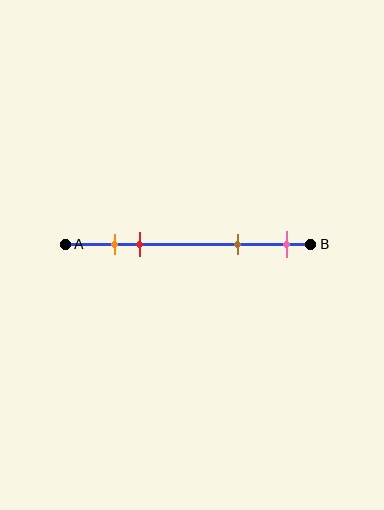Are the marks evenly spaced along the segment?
No, the marks are not evenly spaced.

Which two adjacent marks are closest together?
The orange and red marks are the closest adjacent pair.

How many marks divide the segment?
There are 4 marks dividing the segment.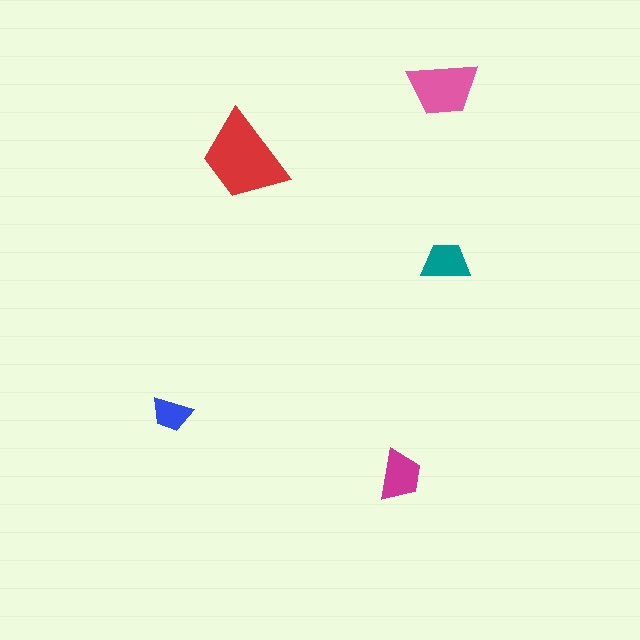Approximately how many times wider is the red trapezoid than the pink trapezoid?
About 1.5 times wider.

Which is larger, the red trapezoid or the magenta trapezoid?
The red one.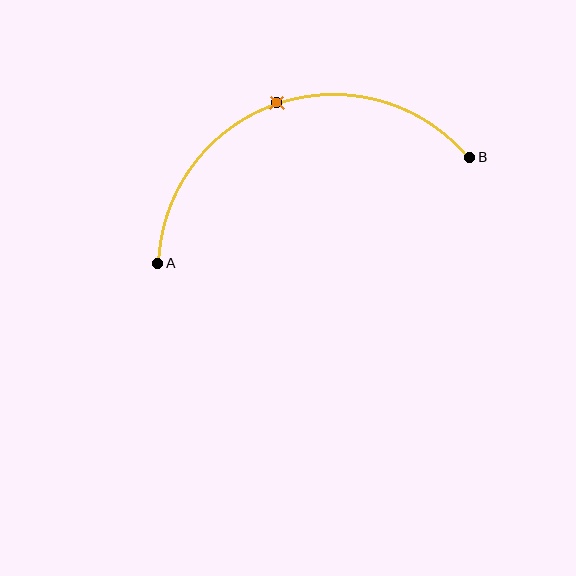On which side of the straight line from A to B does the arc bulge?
The arc bulges above the straight line connecting A and B.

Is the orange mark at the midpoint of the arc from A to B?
Yes. The orange mark lies on the arc at equal arc-length from both A and B — it is the arc midpoint.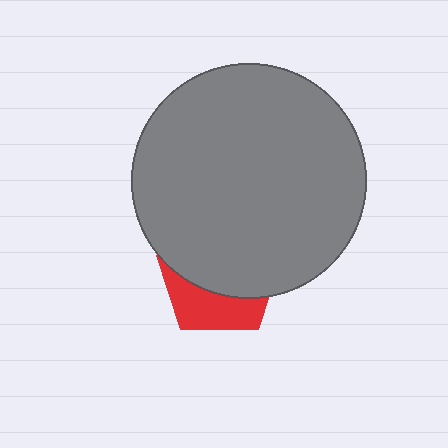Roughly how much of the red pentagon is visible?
A small part of it is visible (roughly 35%).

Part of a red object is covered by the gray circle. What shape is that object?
It is a pentagon.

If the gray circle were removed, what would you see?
You would see the complete red pentagon.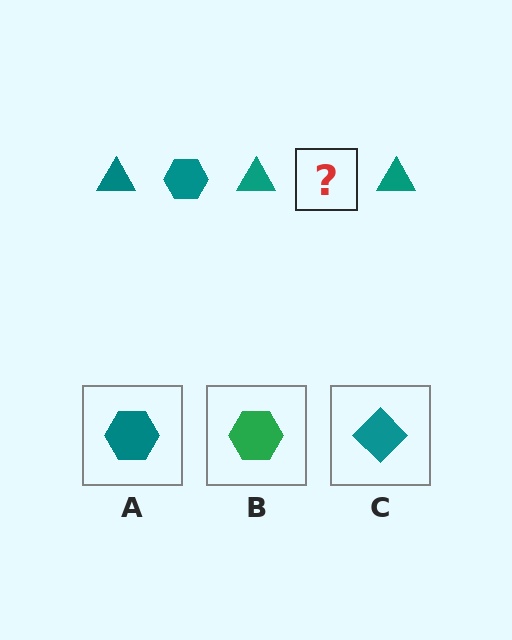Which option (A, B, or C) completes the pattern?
A.